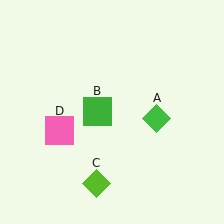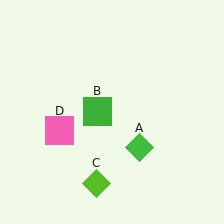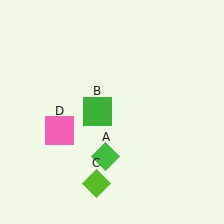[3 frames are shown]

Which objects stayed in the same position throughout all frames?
Green square (object B) and lime diamond (object C) and pink square (object D) remained stationary.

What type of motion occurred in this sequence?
The green diamond (object A) rotated clockwise around the center of the scene.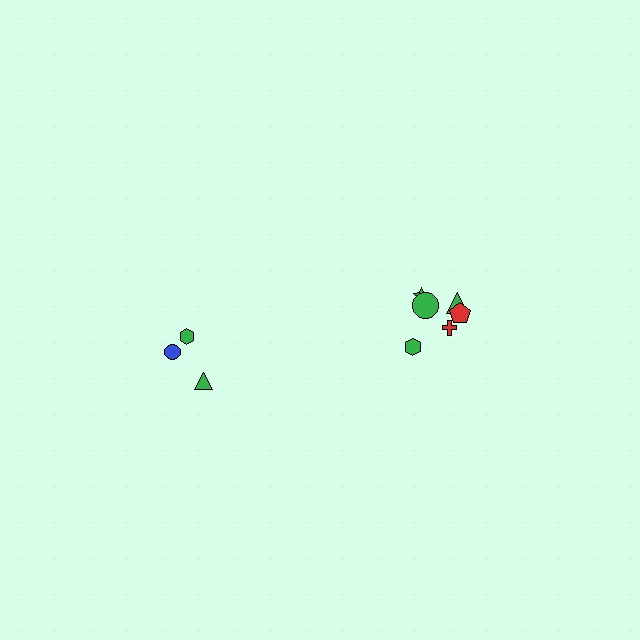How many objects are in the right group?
There are 6 objects.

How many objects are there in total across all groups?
There are 9 objects.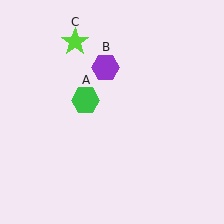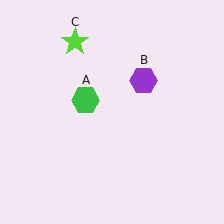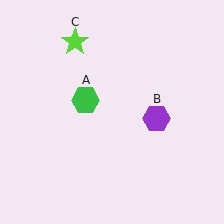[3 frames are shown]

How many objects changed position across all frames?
1 object changed position: purple hexagon (object B).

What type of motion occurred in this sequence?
The purple hexagon (object B) rotated clockwise around the center of the scene.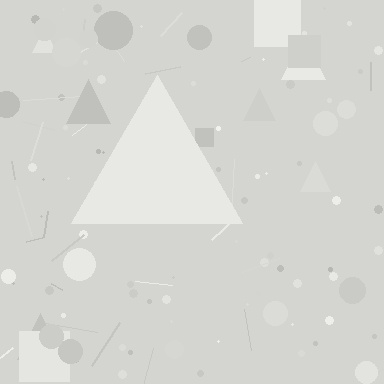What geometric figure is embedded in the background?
A triangle is embedded in the background.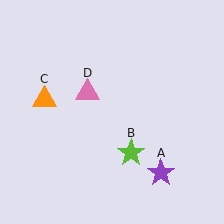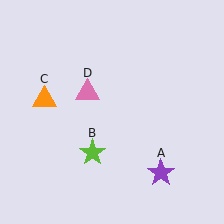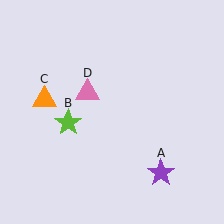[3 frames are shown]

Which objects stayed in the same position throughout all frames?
Purple star (object A) and orange triangle (object C) and pink triangle (object D) remained stationary.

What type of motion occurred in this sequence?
The lime star (object B) rotated clockwise around the center of the scene.